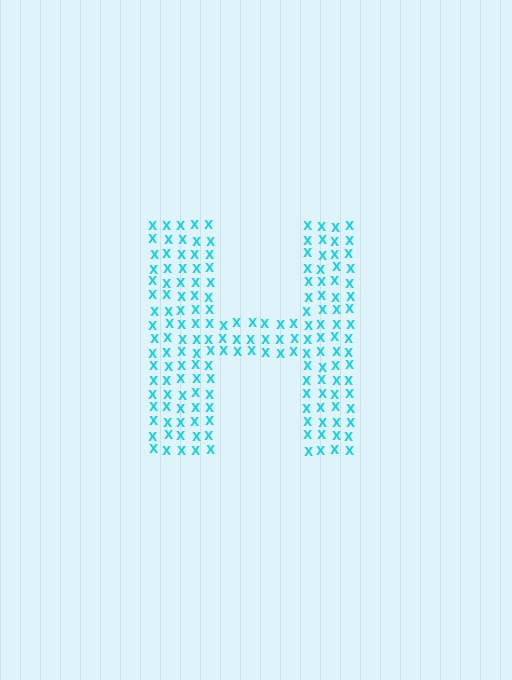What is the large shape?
The large shape is the letter H.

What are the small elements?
The small elements are letter X's.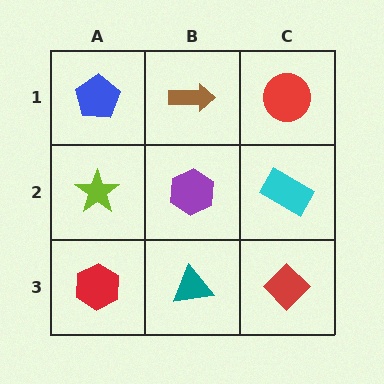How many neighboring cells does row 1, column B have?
3.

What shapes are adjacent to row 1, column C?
A cyan rectangle (row 2, column C), a brown arrow (row 1, column B).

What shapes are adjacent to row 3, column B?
A purple hexagon (row 2, column B), a red hexagon (row 3, column A), a red diamond (row 3, column C).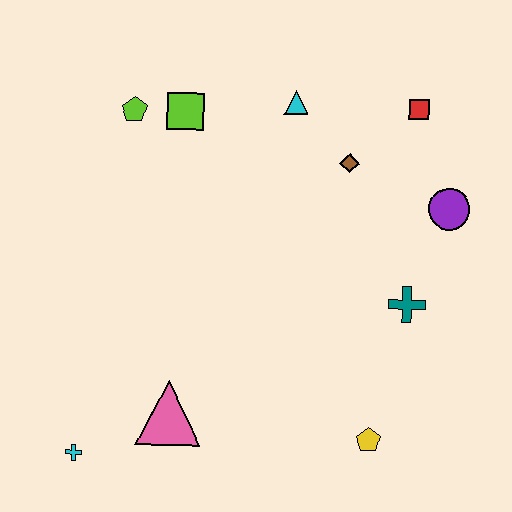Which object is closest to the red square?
The brown diamond is closest to the red square.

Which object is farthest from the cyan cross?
The red square is farthest from the cyan cross.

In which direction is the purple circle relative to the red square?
The purple circle is below the red square.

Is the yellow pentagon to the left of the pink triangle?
No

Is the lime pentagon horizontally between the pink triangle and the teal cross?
No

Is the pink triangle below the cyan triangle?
Yes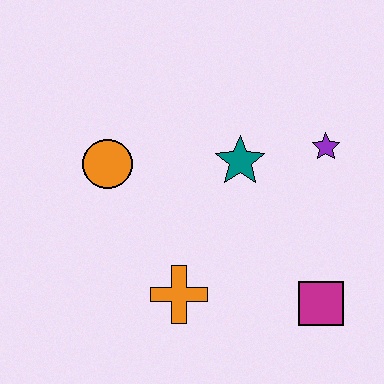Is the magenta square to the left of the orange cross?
No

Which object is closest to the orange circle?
The teal star is closest to the orange circle.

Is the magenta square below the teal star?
Yes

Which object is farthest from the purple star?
The orange circle is farthest from the purple star.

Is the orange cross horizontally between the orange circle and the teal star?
Yes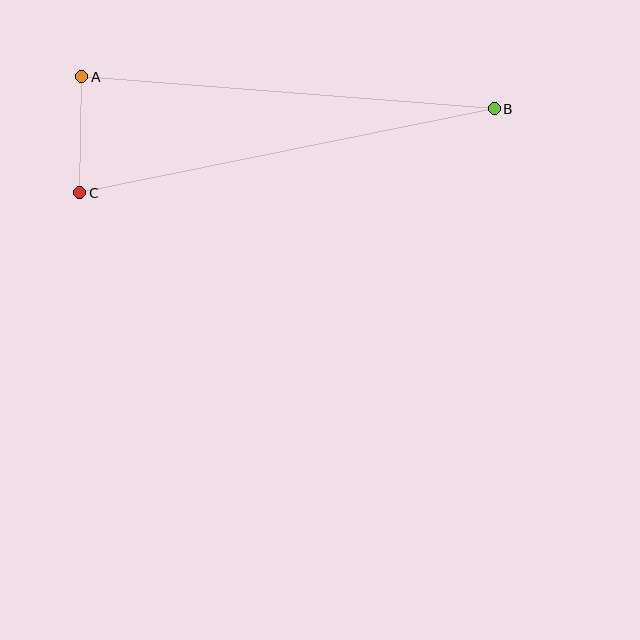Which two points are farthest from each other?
Points B and C are farthest from each other.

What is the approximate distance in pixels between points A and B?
The distance between A and B is approximately 414 pixels.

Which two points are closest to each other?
Points A and C are closest to each other.